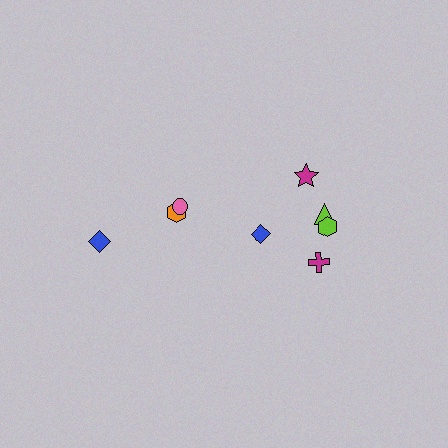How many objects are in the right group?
There are 5 objects.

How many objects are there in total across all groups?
There are 8 objects.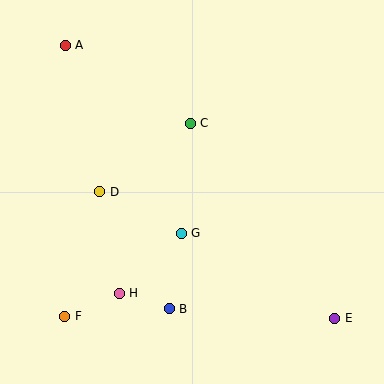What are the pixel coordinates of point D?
Point D is at (100, 192).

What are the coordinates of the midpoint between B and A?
The midpoint between B and A is at (117, 177).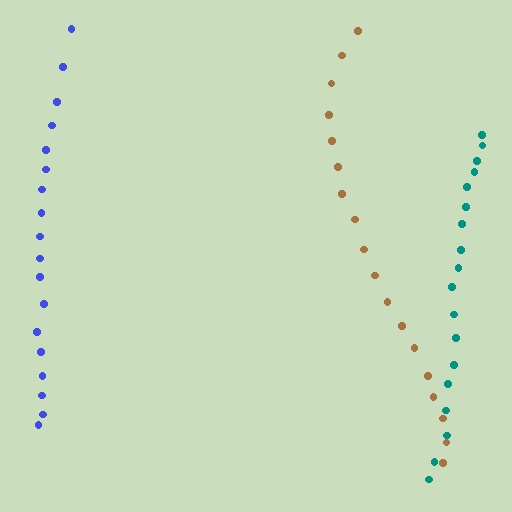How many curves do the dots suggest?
There are 3 distinct paths.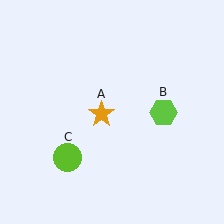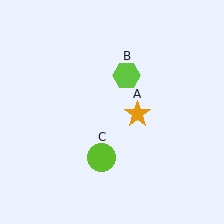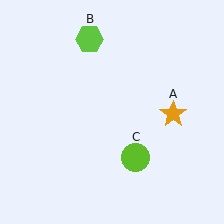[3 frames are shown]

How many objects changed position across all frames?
3 objects changed position: orange star (object A), lime hexagon (object B), lime circle (object C).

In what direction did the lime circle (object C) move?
The lime circle (object C) moved right.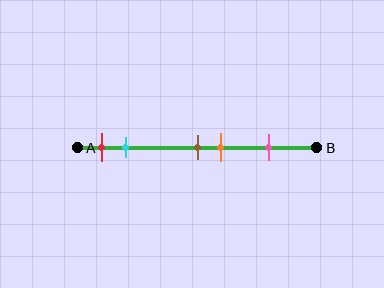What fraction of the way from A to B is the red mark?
The red mark is approximately 10% (0.1) of the way from A to B.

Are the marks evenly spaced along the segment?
No, the marks are not evenly spaced.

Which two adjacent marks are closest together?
The brown and orange marks are the closest adjacent pair.